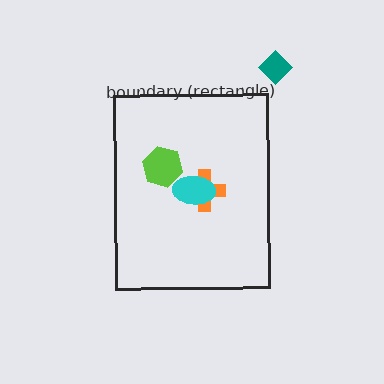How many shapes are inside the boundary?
3 inside, 1 outside.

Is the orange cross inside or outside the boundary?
Inside.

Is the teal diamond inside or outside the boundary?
Outside.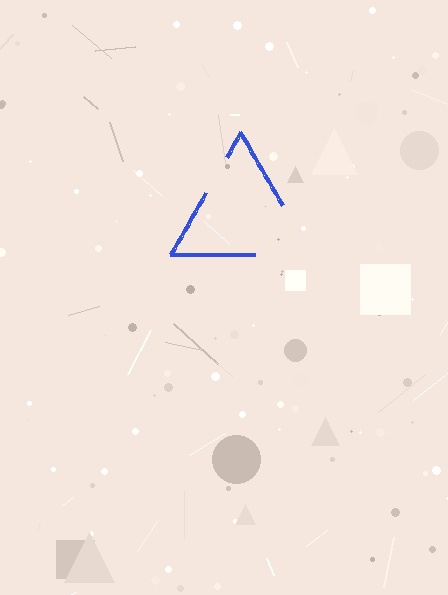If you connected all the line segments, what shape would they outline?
They would outline a triangle.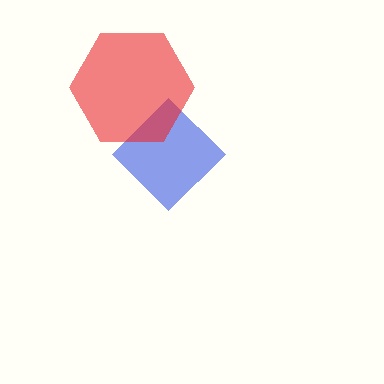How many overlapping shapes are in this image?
There are 2 overlapping shapes in the image.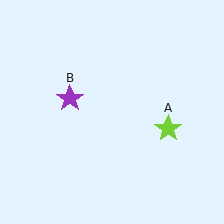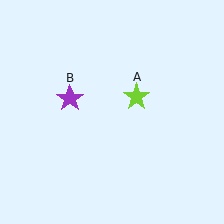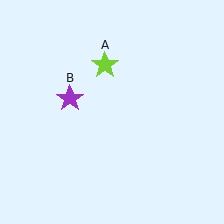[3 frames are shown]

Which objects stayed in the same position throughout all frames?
Purple star (object B) remained stationary.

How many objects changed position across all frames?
1 object changed position: lime star (object A).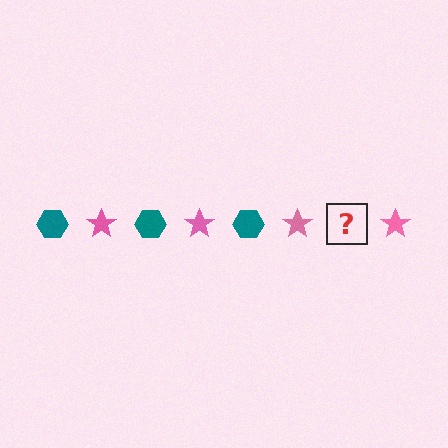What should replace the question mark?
The question mark should be replaced with a teal hexagon.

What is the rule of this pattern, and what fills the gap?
The rule is that the pattern alternates between teal hexagon and pink star. The gap should be filled with a teal hexagon.